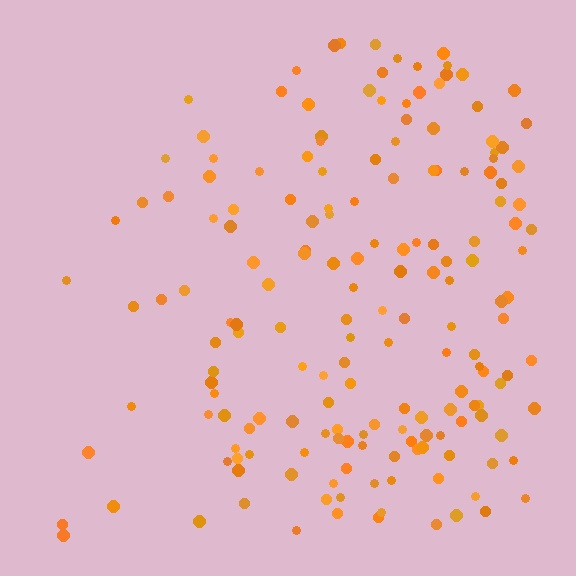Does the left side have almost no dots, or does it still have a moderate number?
Still a moderate number, just noticeably fewer than the right.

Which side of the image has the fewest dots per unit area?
The left.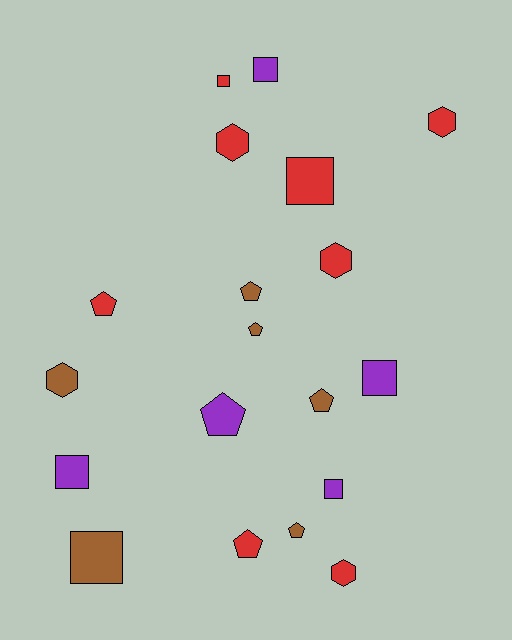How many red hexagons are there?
There are 4 red hexagons.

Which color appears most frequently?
Red, with 8 objects.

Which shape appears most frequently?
Pentagon, with 7 objects.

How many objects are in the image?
There are 19 objects.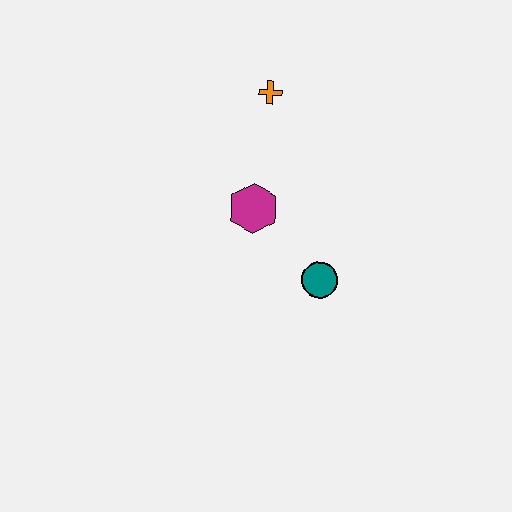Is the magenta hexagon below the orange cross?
Yes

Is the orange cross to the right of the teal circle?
No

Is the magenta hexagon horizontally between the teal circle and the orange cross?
No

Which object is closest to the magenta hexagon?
The teal circle is closest to the magenta hexagon.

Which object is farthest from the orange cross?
The teal circle is farthest from the orange cross.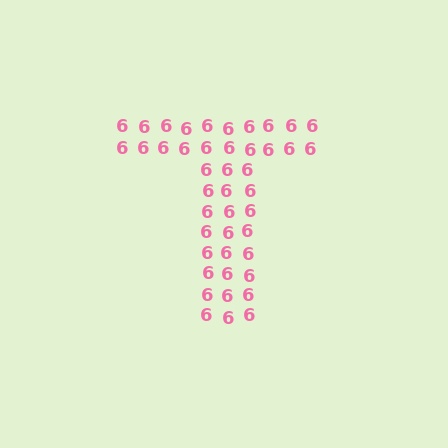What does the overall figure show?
The overall figure shows the letter T.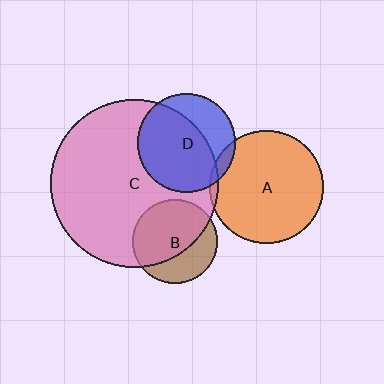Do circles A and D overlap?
Yes.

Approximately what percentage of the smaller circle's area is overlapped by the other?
Approximately 5%.